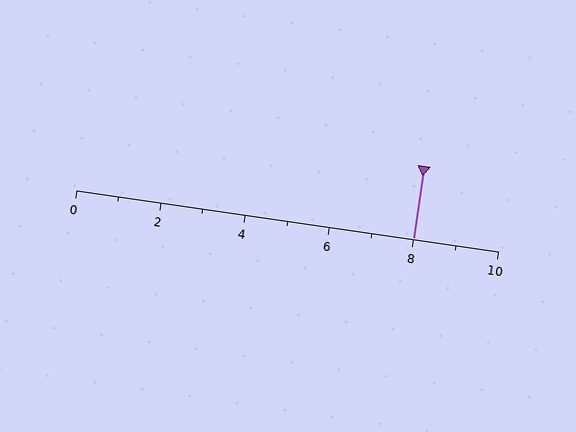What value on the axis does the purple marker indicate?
The marker indicates approximately 8.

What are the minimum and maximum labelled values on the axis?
The axis runs from 0 to 10.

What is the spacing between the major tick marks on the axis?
The major ticks are spaced 2 apart.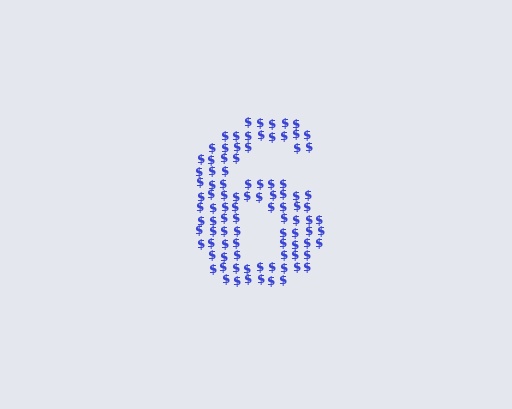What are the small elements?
The small elements are dollar signs.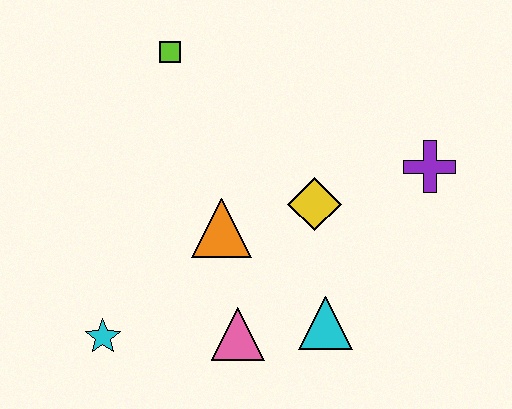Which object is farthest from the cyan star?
The purple cross is farthest from the cyan star.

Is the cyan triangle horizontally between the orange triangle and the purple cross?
Yes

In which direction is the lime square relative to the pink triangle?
The lime square is above the pink triangle.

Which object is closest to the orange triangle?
The yellow diamond is closest to the orange triangle.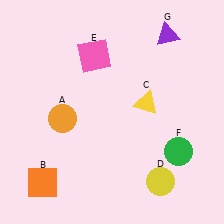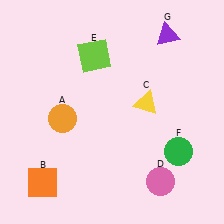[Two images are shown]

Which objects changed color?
D changed from yellow to pink. E changed from pink to lime.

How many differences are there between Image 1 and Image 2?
There are 2 differences between the two images.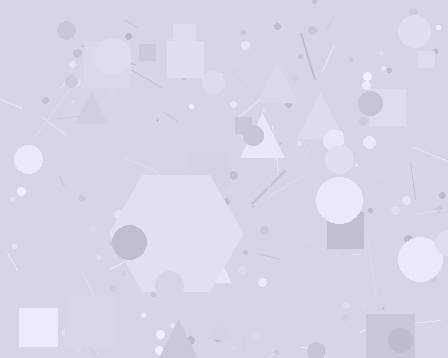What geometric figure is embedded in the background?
A hexagon is embedded in the background.